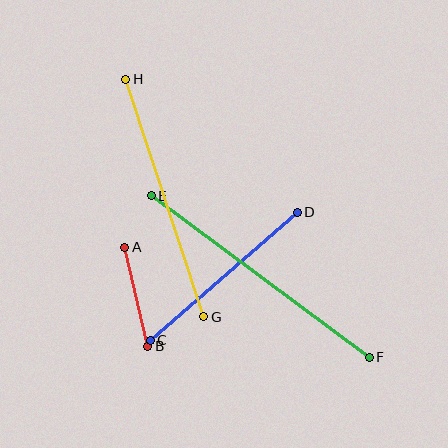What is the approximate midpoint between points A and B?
The midpoint is at approximately (136, 297) pixels.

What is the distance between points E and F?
The distance is approximately 272 pixels.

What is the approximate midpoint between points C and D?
The midpoint is at approximately (224, 276) pixels.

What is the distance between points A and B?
The distance is approximately 102 pixels.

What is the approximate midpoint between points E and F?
The midpoint is at approximately (260, 277) pixels.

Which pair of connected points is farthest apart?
Points E and F are farthest apart.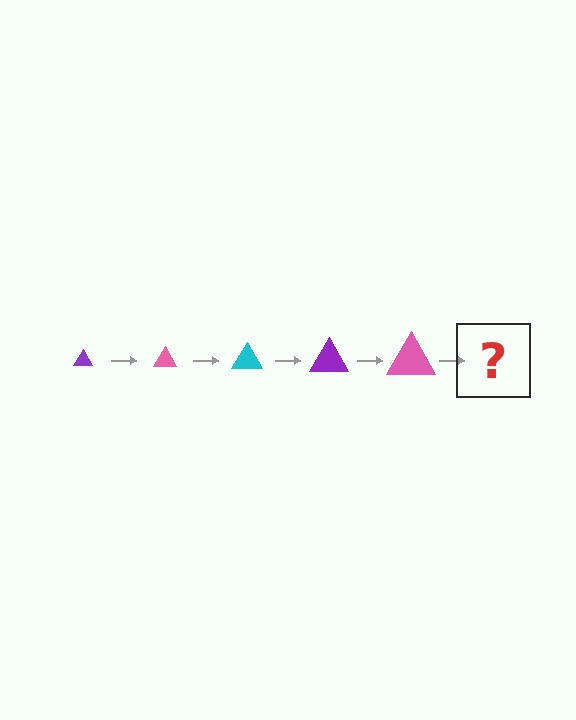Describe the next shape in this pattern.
It should be a cyan triangle, larger than the previous one.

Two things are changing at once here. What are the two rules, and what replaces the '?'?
The two rules are that the triangle grows larger each step and the color cycles through purple, pink, and cyan. The '?' should be a cyan triangle, larger than the previous one.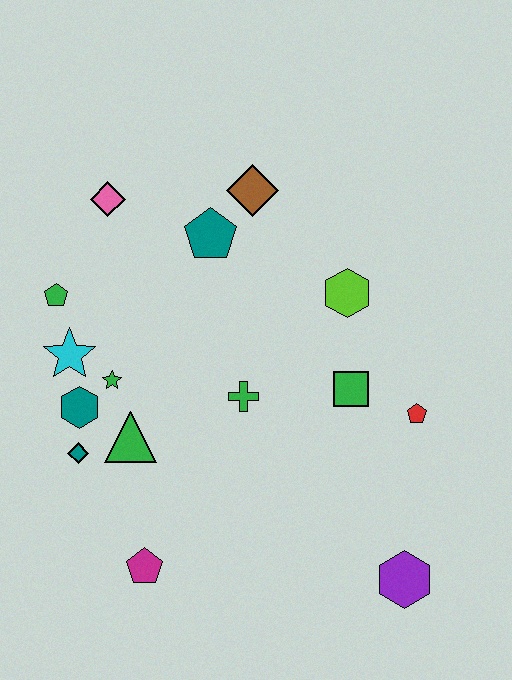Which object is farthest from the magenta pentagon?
The brown diamond is farthest from the magenta pentagon.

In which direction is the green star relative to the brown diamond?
The green star is below the brown diamond.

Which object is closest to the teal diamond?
The teal hexagon is closest to the teal diamond.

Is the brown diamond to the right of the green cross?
Yes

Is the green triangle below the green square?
Yes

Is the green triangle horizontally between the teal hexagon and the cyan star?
No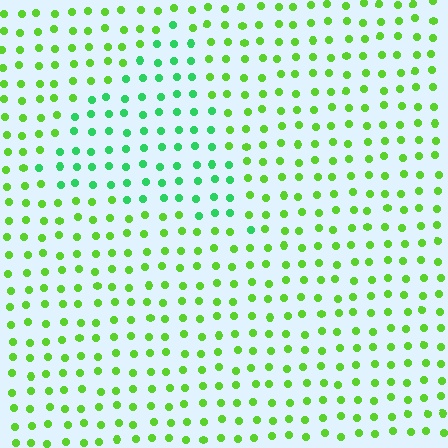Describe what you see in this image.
The image is filled with small lime elements in a uniform arrangement. A triangle-shaped region is visible where the elements are tinted to a slightly different hue, forming a subtle color boundary.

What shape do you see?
I see a triangle.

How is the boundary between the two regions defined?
The boundary is defined purely by a slight shift in hue (about 36 degrees). Spacing, size, and orientation are identical on both sides.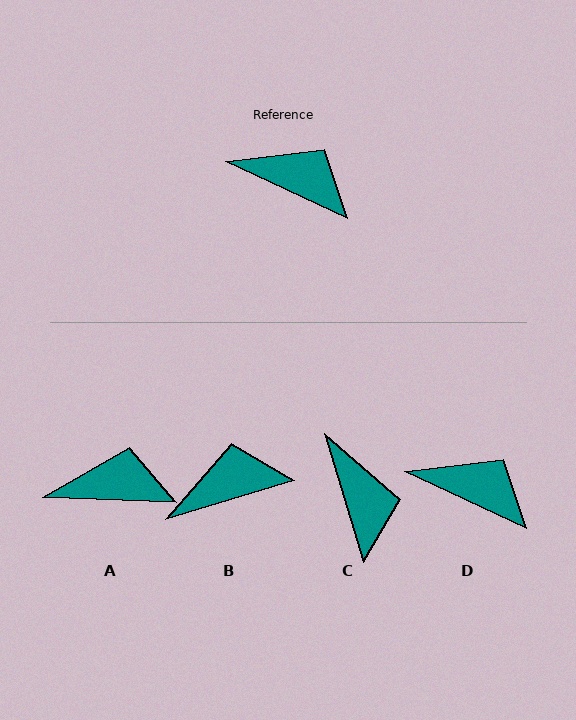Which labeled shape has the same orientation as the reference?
D.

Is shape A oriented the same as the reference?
No, it is off by about 23 degrees.